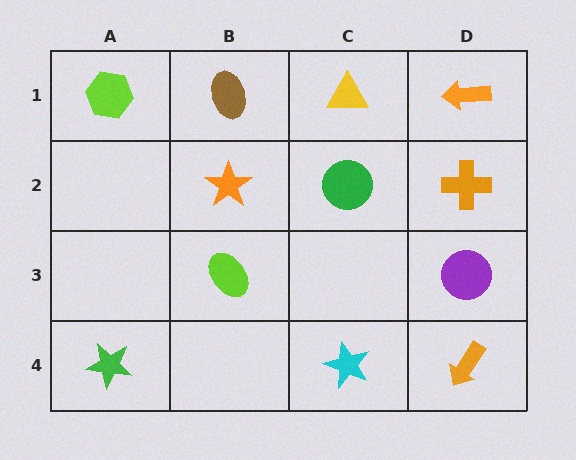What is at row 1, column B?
A brown ellipse.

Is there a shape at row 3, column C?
No, that cell is empty.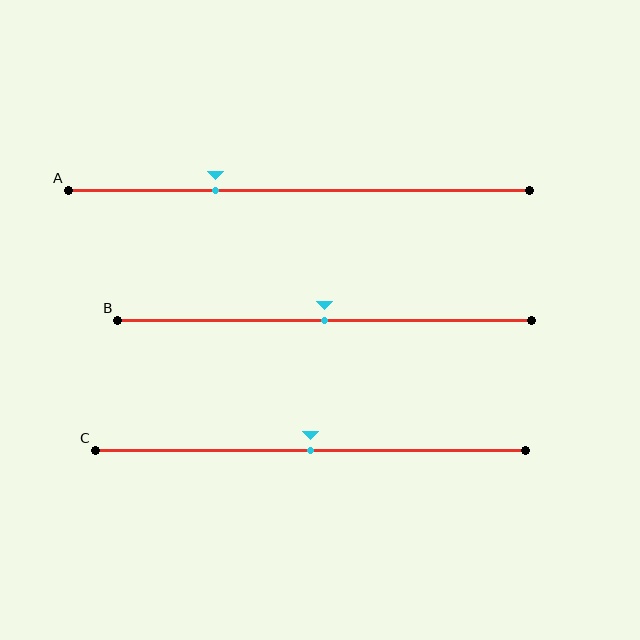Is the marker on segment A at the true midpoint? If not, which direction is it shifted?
No, the marker on segment A is shifted to the left by about 18% of the segment length.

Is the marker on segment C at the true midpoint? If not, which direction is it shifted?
Yes, the marker on segment C is at the true midpoint.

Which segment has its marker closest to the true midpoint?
Segment B has its marker closest to the true midpoint.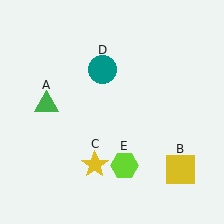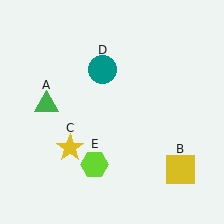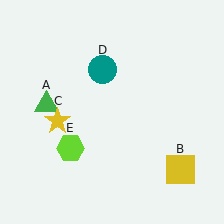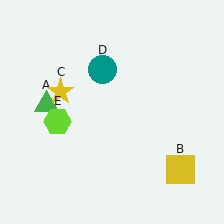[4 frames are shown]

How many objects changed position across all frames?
2 objects changed position: yellow star (object C), lime hexagon (object E).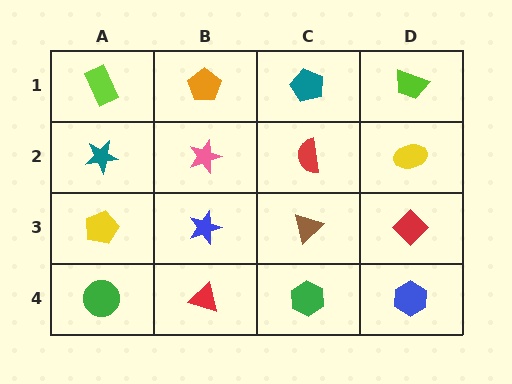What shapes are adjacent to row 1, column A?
A teal star (row 2, column A), an orange pentagon (row 1, column B).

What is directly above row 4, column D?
A red diamond.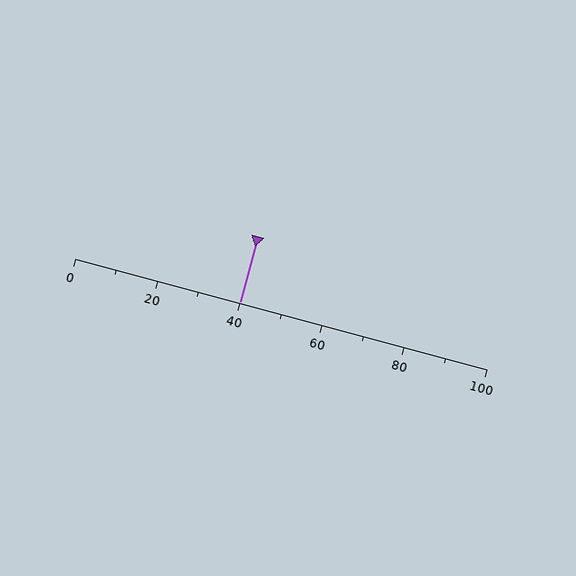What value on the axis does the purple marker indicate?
The marker indicates approximately 40.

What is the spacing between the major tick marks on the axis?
The major ticks are spaced 20 apart.